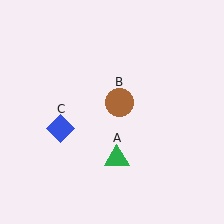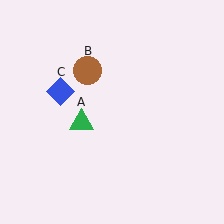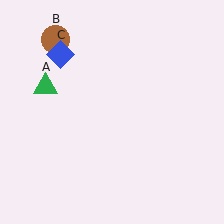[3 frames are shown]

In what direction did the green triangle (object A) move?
The green triangle (object A) moved up and to the left.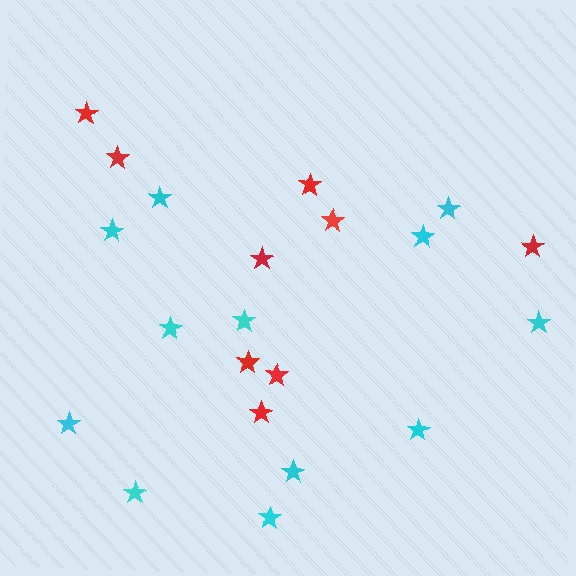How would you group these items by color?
There are 2 groups: one group of red stars (9) and one group of cyan stars (12).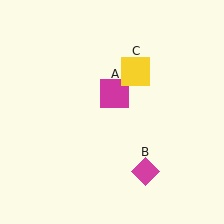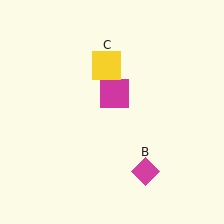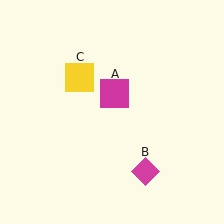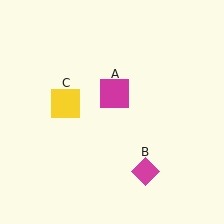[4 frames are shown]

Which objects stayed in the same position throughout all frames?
Magenta square (object A) and magenta diamond (object B) remained stationary.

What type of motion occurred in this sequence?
The yellow square (object C) rotated counterclockwise around the center of the scene.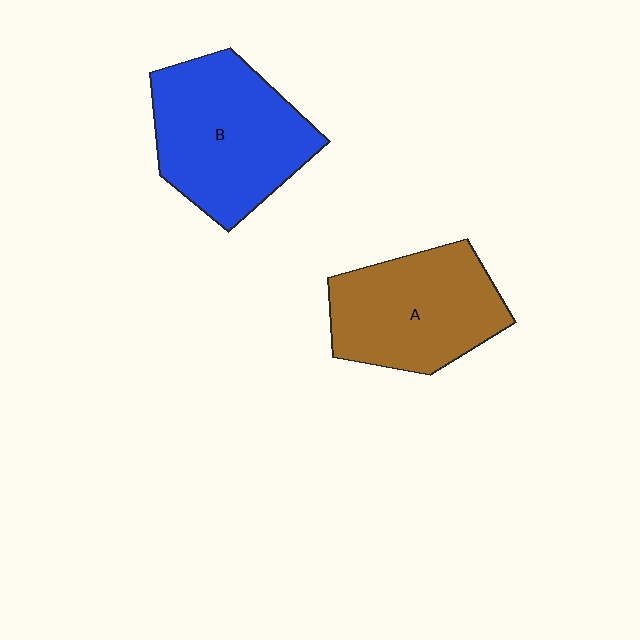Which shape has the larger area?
Shape B (blue).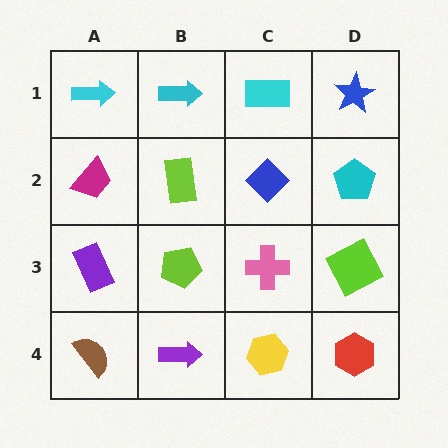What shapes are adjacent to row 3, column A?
A magenta trapezoid (row 2, column A), a brown semicircle (row 4, column A), a lime pentagon (row 3, column B).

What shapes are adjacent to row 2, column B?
A cyan arrow (row 1, column B), a lime pentagon (row 3, column B), a magenta trapezoid (row 2, column A), a blue diamond (row 2, column C).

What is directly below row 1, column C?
A blue diamond.